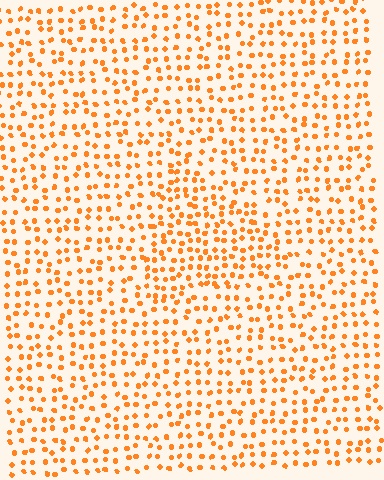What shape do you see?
I see a triangle.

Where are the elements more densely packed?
The elements are more densely packed inside the triangle boundary.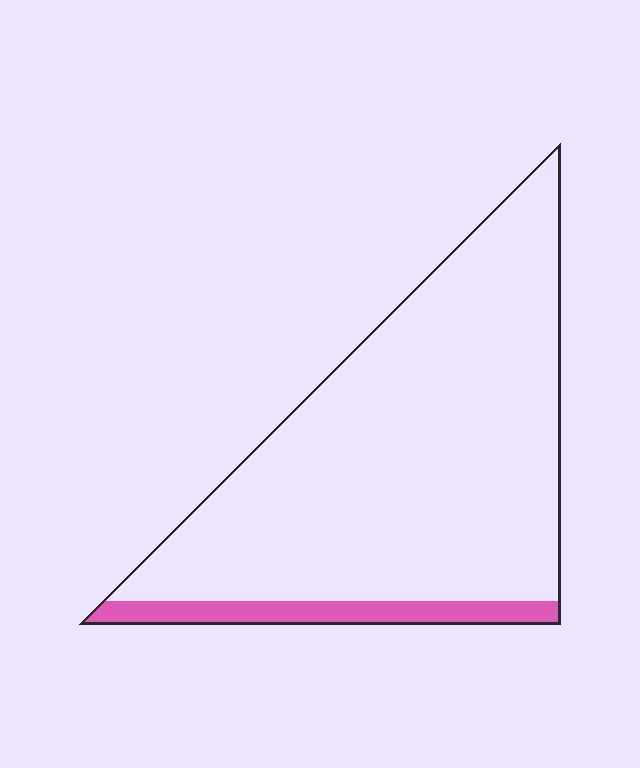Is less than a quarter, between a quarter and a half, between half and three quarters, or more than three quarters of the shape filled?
Less than a quarter.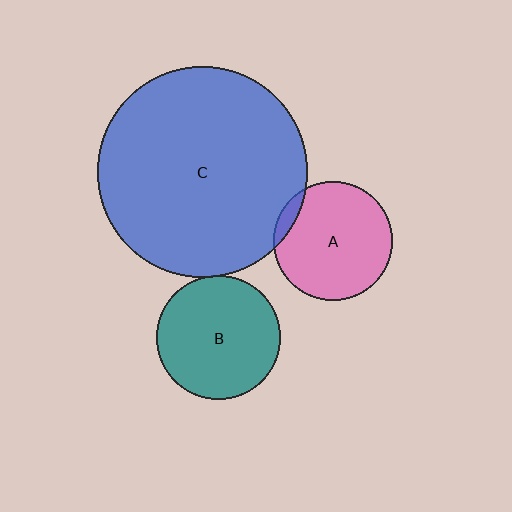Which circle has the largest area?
Circle C (blue).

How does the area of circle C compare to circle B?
Approximately 2.9 times.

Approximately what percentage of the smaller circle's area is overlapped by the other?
Approximately 5%.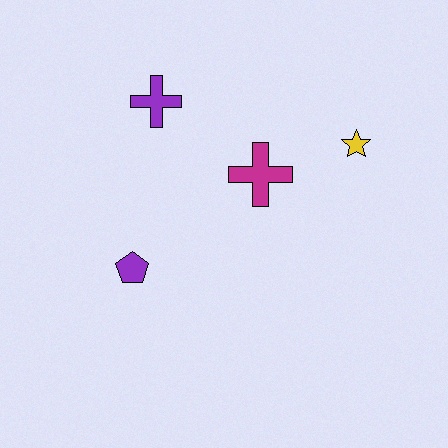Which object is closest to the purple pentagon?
The magenta cross is closest to the purple pentagon.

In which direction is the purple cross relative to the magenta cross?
The purple cross is to the left of the magenta cross.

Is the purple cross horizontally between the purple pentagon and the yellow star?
Yes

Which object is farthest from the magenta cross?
The purple pentagon is farthest from the magenta cross.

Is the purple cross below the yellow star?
No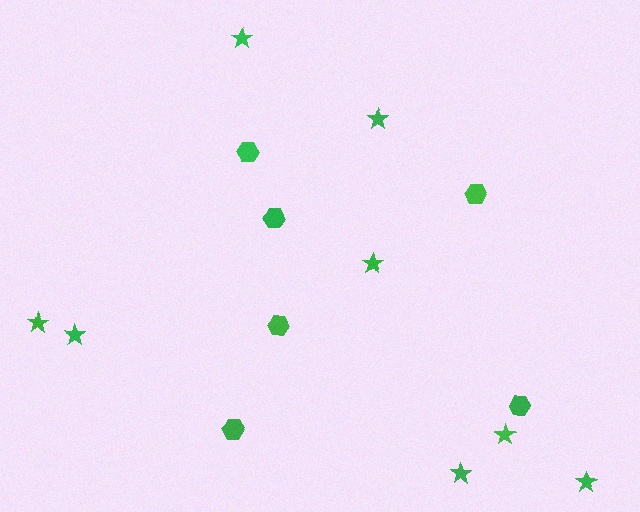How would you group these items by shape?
There are 2 groups: one group of hexagons (6) and one group of stars (8).